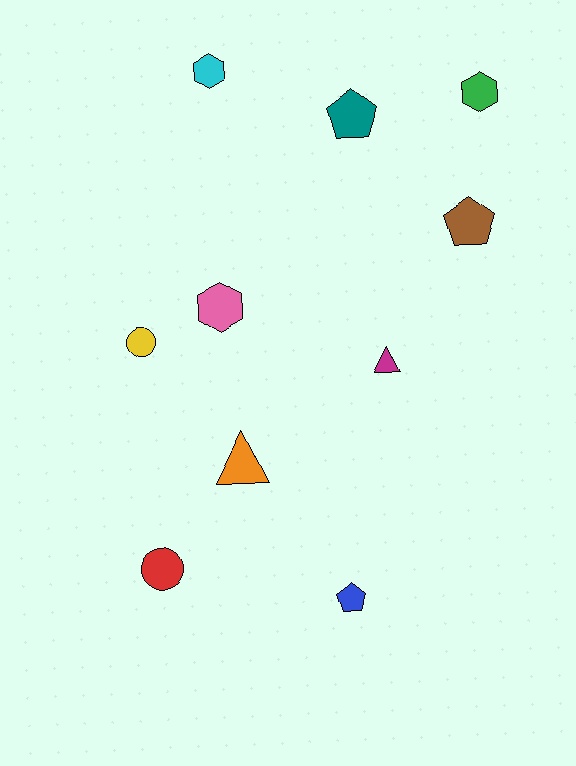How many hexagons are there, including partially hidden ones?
There are 3 hexagons.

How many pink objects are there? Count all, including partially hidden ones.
There is 1 pink object.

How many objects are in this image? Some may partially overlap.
There are 10 objects.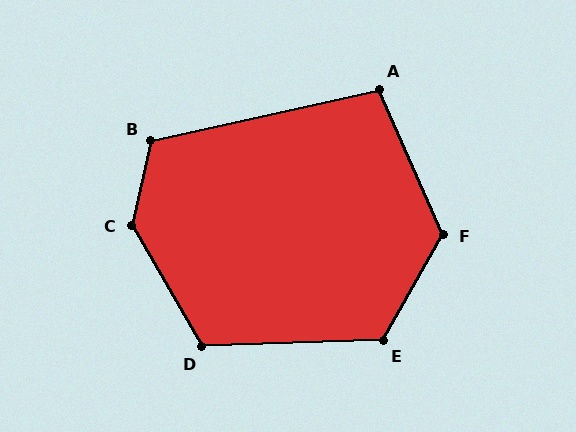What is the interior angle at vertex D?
Approximately 118 degrees (obtuse).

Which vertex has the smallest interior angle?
A, at approximately 101 degrees.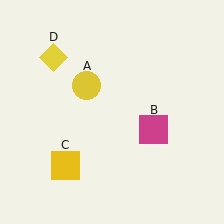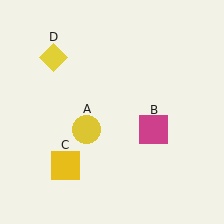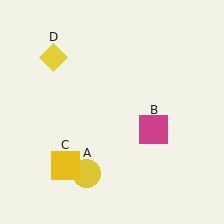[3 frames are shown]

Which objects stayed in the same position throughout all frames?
Magenta square (object B) and yellow square (object C) and yellow diamond (object D) remained stationary.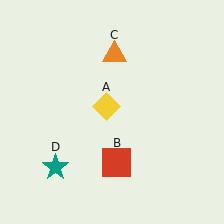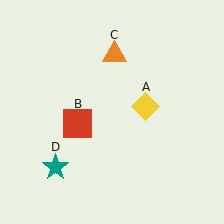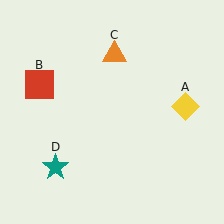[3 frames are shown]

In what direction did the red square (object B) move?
The red square (object B) moved up and to the left.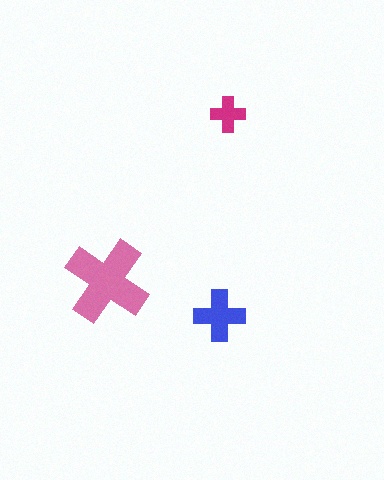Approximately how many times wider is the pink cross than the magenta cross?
About 2.5 times wider.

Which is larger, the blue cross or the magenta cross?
The blue one.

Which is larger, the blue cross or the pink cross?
The pink one.